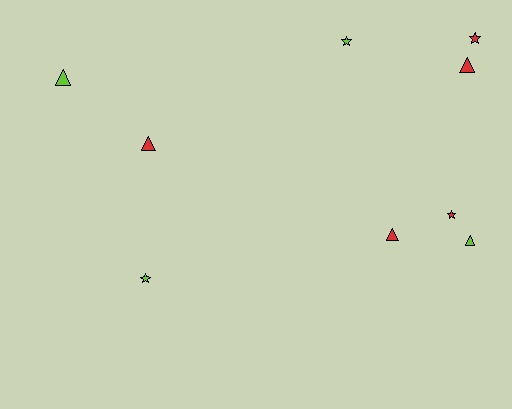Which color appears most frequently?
Red, with 5 objects.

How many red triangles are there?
There are 3 red triangles.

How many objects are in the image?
There are 9 objects.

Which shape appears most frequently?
Triangle, with 5 objects.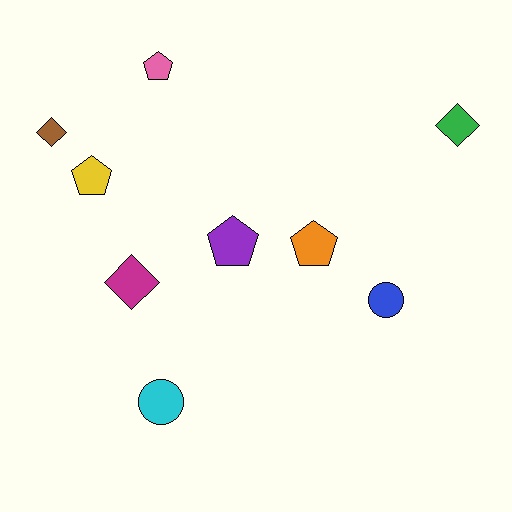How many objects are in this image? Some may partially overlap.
There are 9 objects.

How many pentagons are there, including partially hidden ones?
There are 4 pentagons.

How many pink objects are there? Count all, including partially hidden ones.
There is 1 pink object.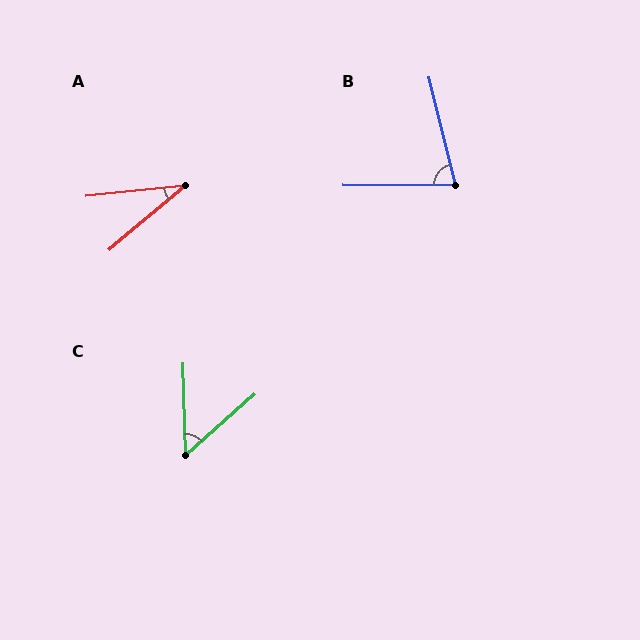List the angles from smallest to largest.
A (34°), C (50°), B (76°).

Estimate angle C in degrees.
Approximately 50 degrees.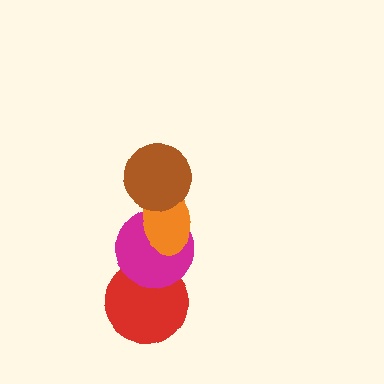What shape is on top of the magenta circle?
The orange ellipse is on top of the magenta circle.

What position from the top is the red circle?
The red circle is 4th from the top.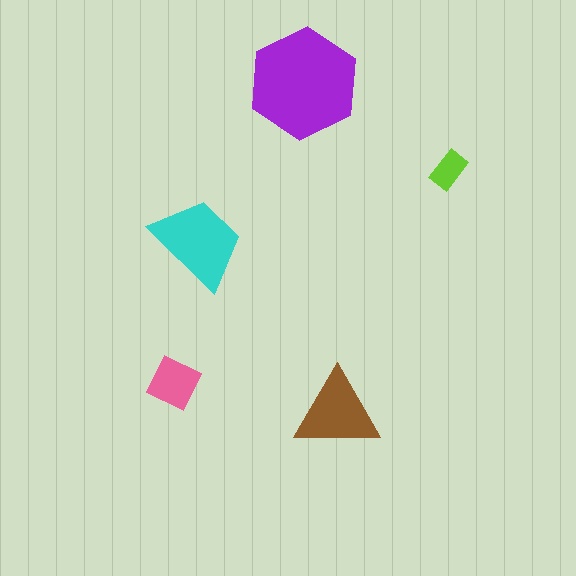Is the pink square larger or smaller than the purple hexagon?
Smaller.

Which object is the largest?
The purple hexagon.